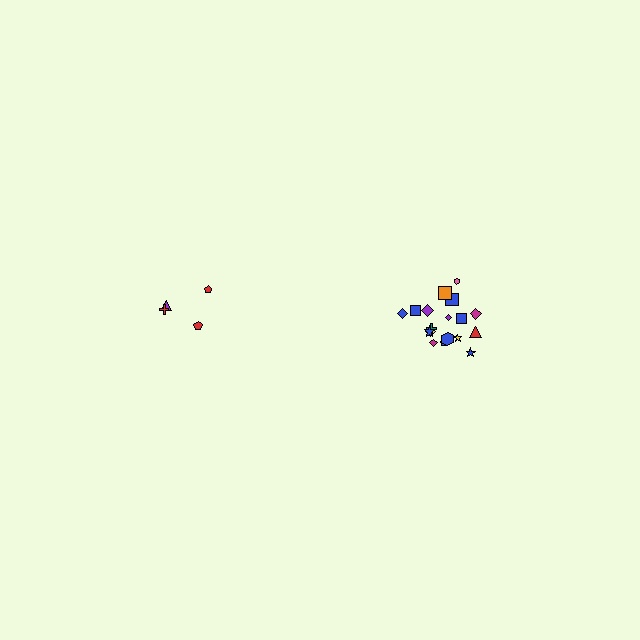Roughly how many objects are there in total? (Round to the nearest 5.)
Roughly 20 objects in total.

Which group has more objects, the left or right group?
The right group.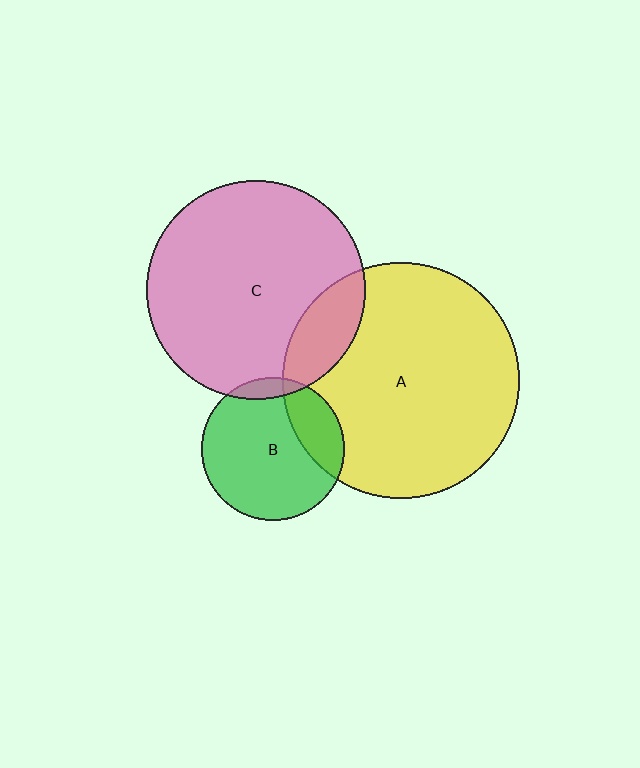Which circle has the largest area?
Circle A (yellow).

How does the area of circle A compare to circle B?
Approximately 2.7 times.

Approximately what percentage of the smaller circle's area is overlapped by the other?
Approximately 5%.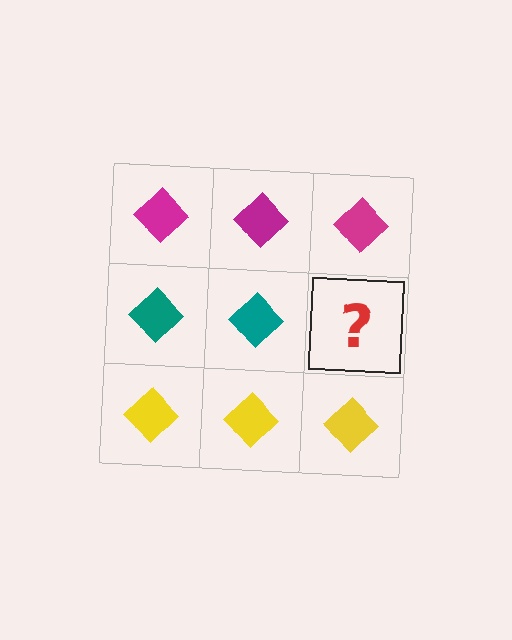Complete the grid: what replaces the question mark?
The question mark should be replaced with a teal diamond.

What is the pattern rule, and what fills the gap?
The rule is that each row has a consistent color. The gap should be filled with a teal diamond.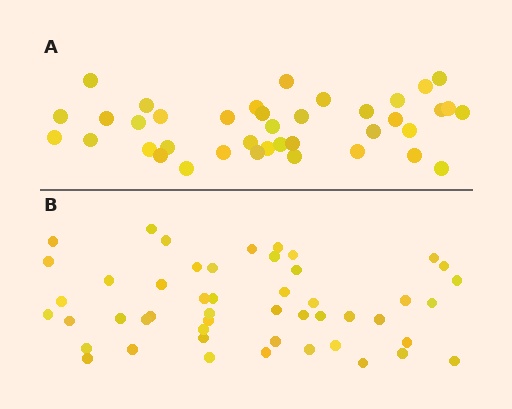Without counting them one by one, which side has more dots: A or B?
Region B (the bottom region) has more dots.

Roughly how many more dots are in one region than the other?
Region B has roughly 10 or so more dots than region A.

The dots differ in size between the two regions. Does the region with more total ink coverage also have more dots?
No. Region A has more total ink coverage because its dots are larger, but region B actually contains more individual dots. Total area can be misleading — the number of items is what matters here.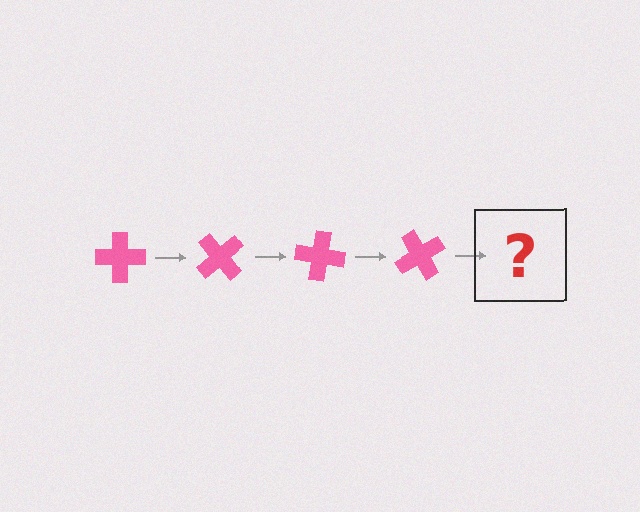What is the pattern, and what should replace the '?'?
The pattern is that the cross rotates 50 degrees each step. The '?' should be a pink cross rotated 200 degrees.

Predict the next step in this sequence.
The next step is a pink cross rotated 200 degrees.